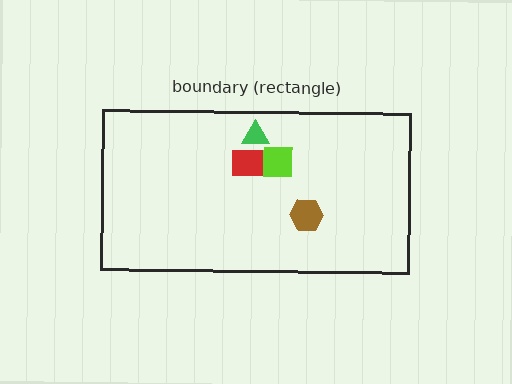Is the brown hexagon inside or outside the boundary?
Inside.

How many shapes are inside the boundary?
4 inside, 0 outside.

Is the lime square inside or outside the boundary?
Inside.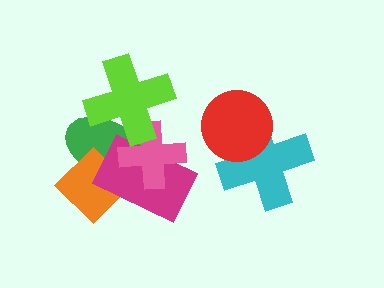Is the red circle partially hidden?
No, no other shape covers it.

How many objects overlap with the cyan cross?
1 object overlaps with the cyan cross.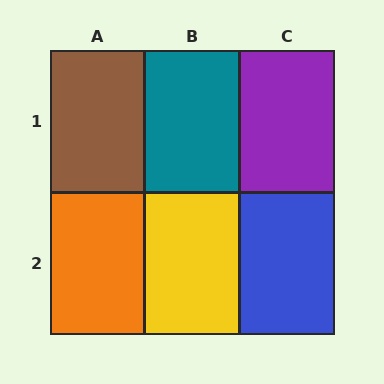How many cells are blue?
1 cell is blue.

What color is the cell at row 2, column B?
Yellow.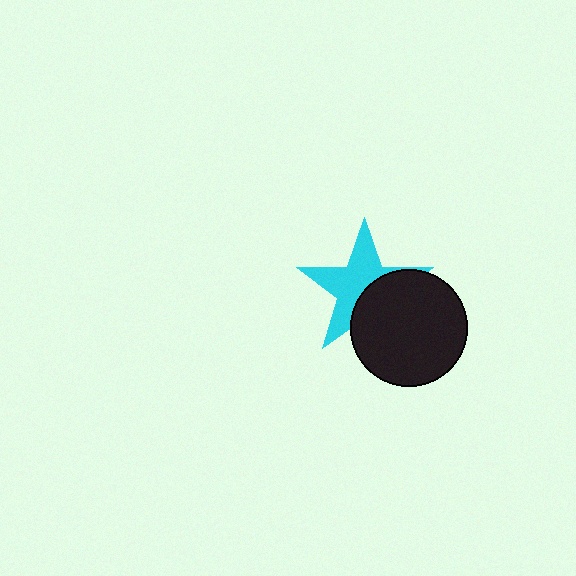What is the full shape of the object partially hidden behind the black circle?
The partially hidden object is a cyan star.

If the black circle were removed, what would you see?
You would see the complete cyan star.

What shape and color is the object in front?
The object in front is a black circle.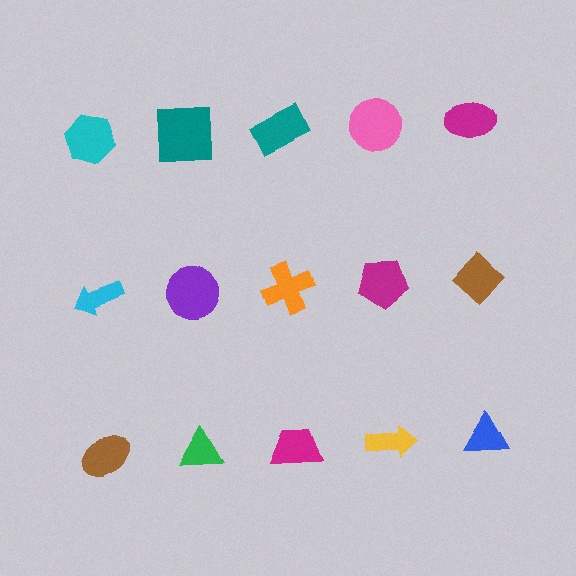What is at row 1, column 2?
A teal square.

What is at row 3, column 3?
A magenta trapezoid.